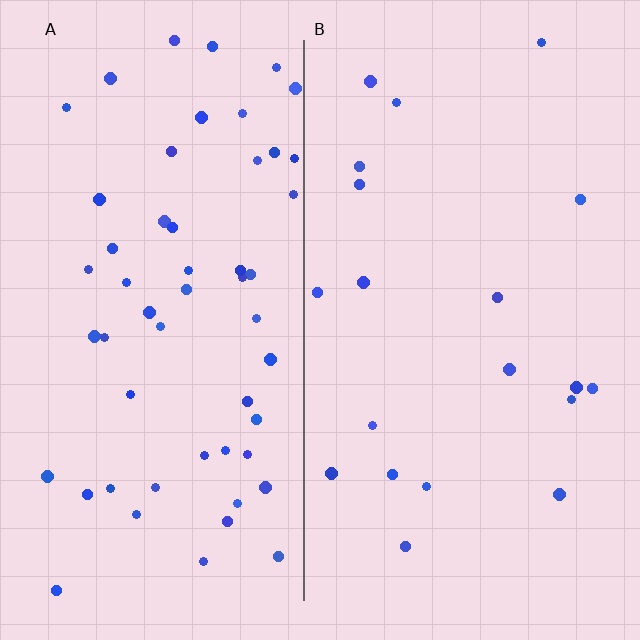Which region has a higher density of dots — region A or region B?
A (the left).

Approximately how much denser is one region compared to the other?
Approximately 2.8× — region A over region B.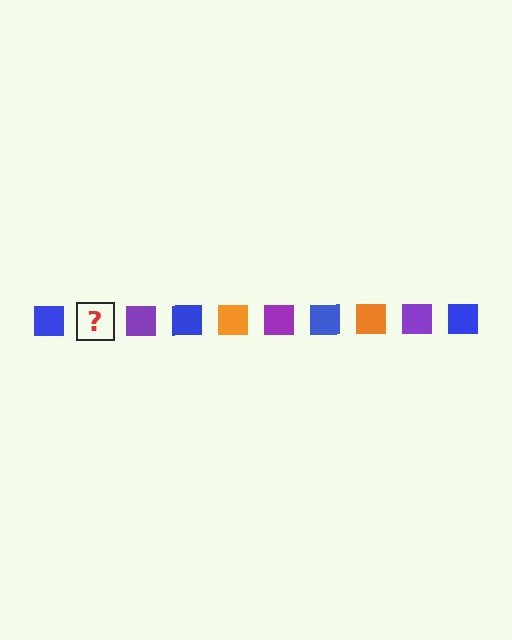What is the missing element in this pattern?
The missing element is an orange square.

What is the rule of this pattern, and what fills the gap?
The rule is that the pattern cycles through blue, orange, purple squares. The gap should be filled with an orange square.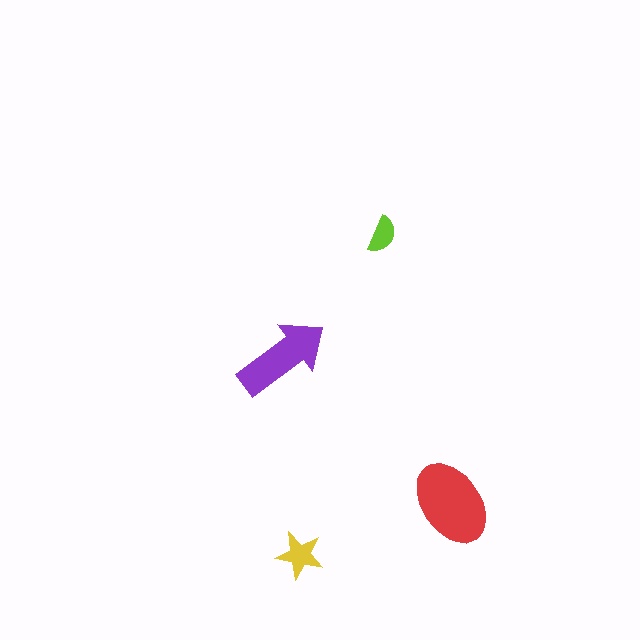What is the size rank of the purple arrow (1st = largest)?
2nd.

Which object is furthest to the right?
The red ellipse is rightmost.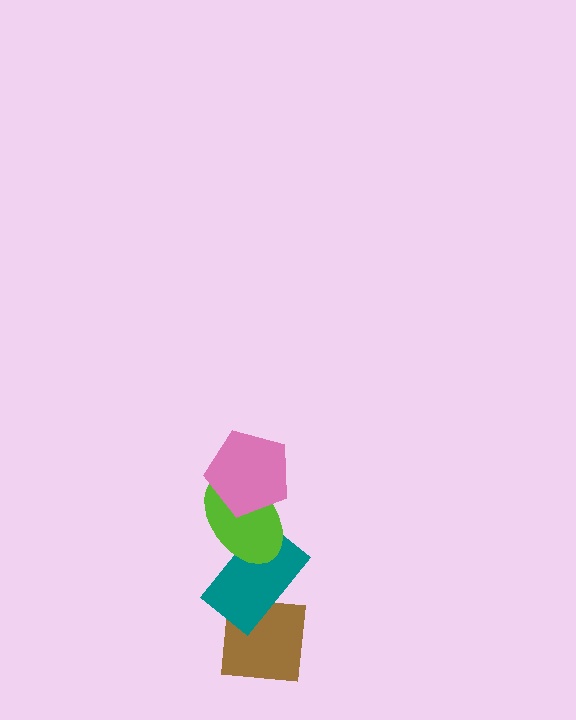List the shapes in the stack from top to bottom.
From top to bottom: the pink pentagon, the lime ellipse, the teal rectangle, the brown square.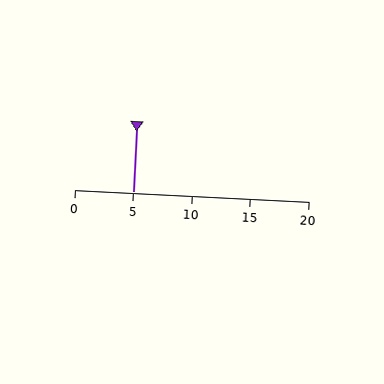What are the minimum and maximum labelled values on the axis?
The axis runs from 0 to 20.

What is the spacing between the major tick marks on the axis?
The major ticks are spaced 5 apart.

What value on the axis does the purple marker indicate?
The marker indicates approximately 5.